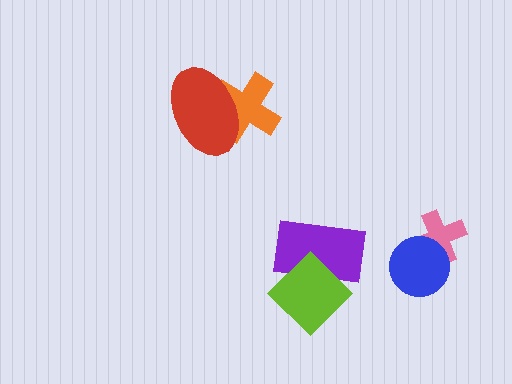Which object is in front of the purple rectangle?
The lime diamond is in front of the purple rectangle.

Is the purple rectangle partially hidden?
Yes, it is partially covered by another shape.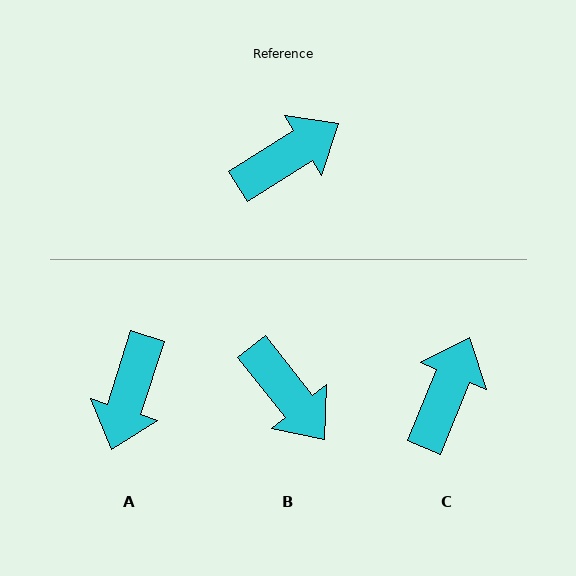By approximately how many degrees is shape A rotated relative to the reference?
Approximately 140 degrees clockwise.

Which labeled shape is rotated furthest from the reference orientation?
A, about 140 degrees away.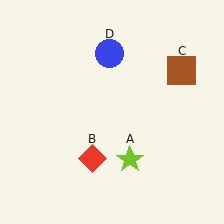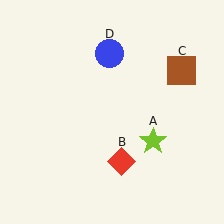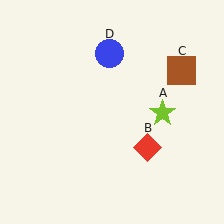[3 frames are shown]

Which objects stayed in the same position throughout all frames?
Brown square (object C) and blue circle (object D) remained stationary.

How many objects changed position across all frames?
2 objects changed position: lime star (object A), red diamond (object B).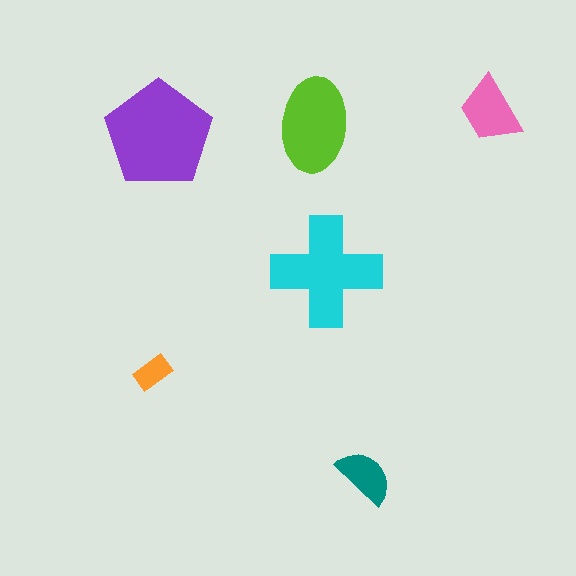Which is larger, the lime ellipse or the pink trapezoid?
The lime ellipse.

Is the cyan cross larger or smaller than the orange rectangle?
Larger.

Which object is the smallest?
The orange rectangle.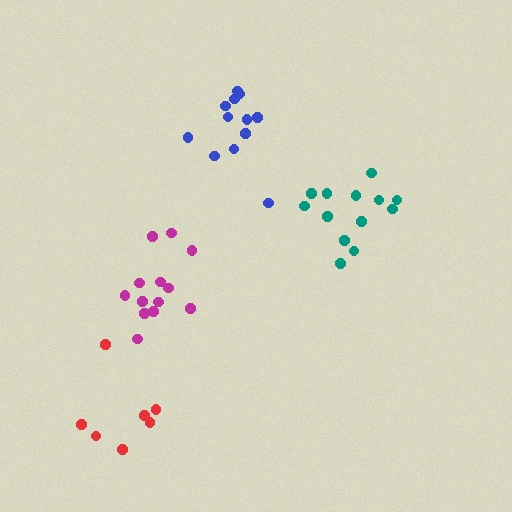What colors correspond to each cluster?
The clusters are colored: magenta, red, blue, teal.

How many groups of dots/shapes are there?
There are 4 groups.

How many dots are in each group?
Group 1: 13 dots, Group 2: 7 dots, Group 3: 12 dots, Group 4: 13 dots (45 total).